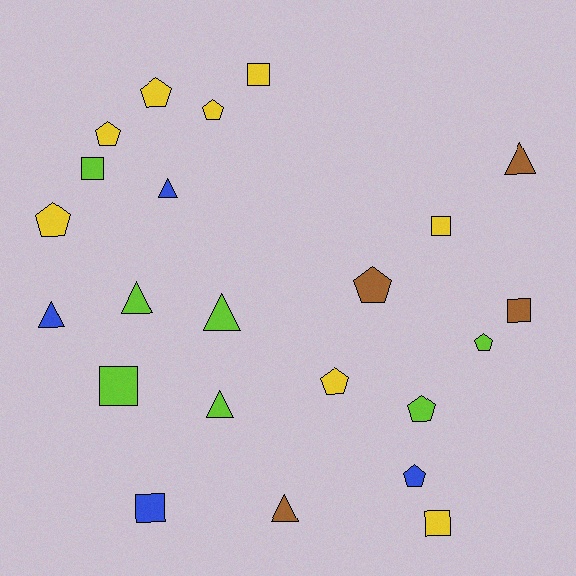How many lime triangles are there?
There are 3 lime triangles.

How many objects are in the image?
There are 23 objects.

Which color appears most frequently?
Yellow, with 8 objects.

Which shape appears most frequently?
Pentagon, with 9 objects.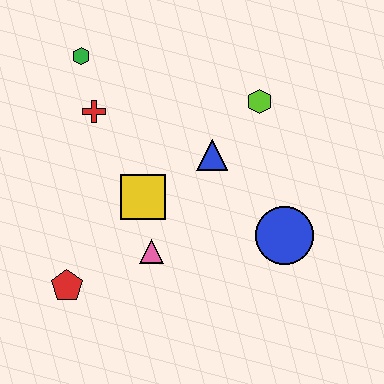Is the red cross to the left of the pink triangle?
Yes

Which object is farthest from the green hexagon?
The blue circle is farthest from the green hexagon.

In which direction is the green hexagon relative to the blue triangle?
The green hexagon is to the left of the blue triangle.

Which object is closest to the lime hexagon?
The blue triangle is closest to the lime hexagon.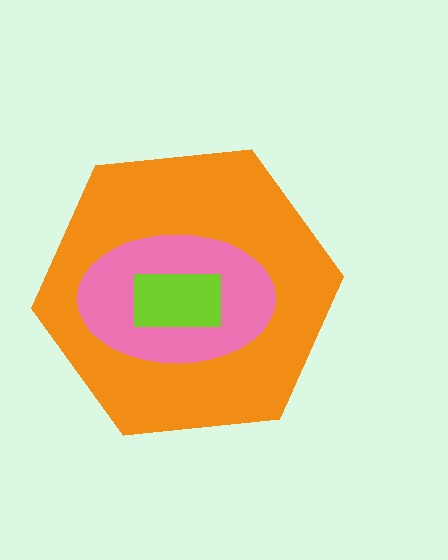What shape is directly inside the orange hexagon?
The pink ellipse.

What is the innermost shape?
The lime rectangle.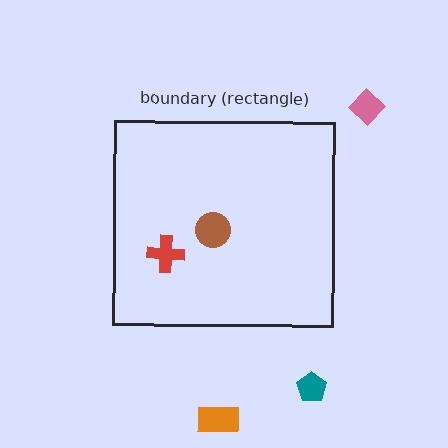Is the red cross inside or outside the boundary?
Inside.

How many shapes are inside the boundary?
2 inside, 3 outside.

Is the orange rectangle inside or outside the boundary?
Outside.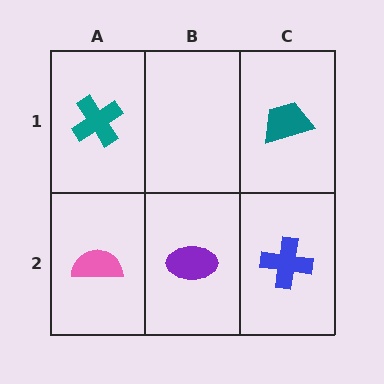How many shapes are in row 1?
2 shapes.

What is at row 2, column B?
A purple ellipse.